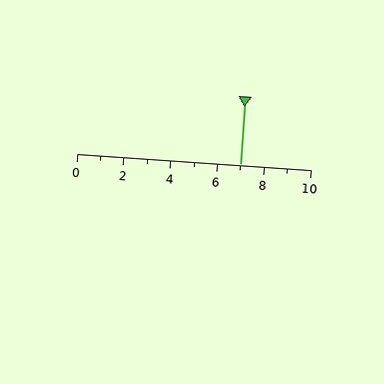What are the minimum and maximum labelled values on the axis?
The axis runs from 0 to 10.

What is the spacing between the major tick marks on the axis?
The major ticks are spaced 2 apart.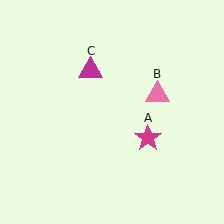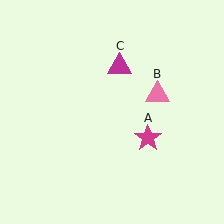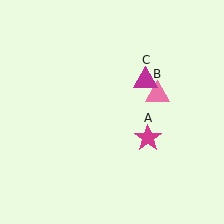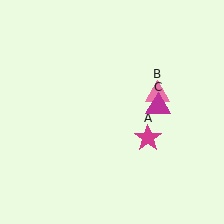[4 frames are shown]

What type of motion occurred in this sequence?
The magenta triangle (object C) rotated clockwise around the center of the scene.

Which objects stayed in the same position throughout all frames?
Magenta star (object A) and pink triangle (object B) remained stationary.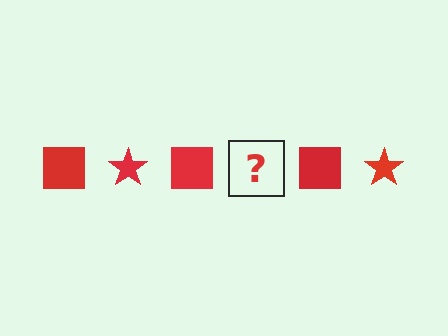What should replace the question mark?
The question mark should be replaced with a red star.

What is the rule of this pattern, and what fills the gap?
The rule is that the pattern cycles through square, star shapes in red. The gap should be filled with a red star.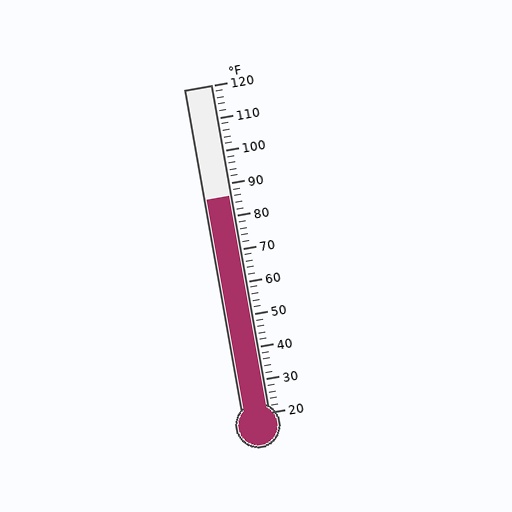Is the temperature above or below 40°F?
The temperature is above 40°F.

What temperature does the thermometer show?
The thermometer shows approximately 86°F.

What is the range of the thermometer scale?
The thermometer scale ranges from 20°F to 120°F.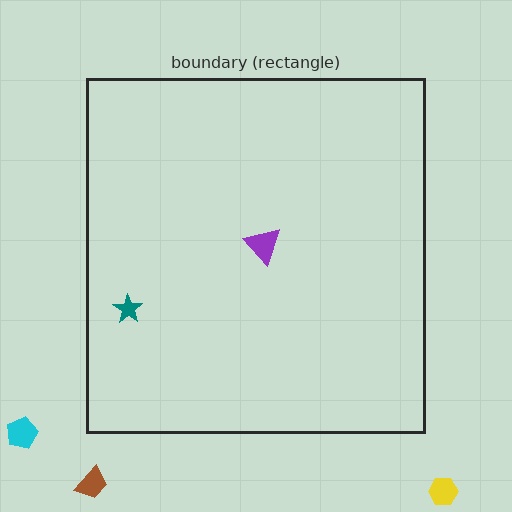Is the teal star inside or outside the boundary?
Inside.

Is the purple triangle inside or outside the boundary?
Inside.